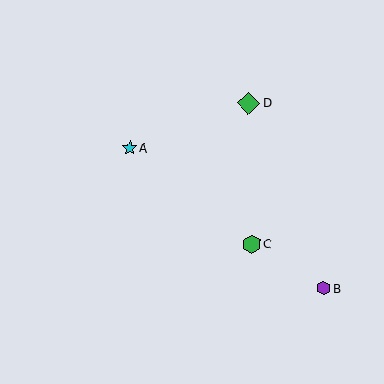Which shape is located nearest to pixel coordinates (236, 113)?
The green diamond (labeled D) at (249, 103) is nearest to that location.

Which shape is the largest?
The green diamond (labeled D) is the largest.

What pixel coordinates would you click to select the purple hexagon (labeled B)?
Click at (323, 288) to select the purple hexagon B.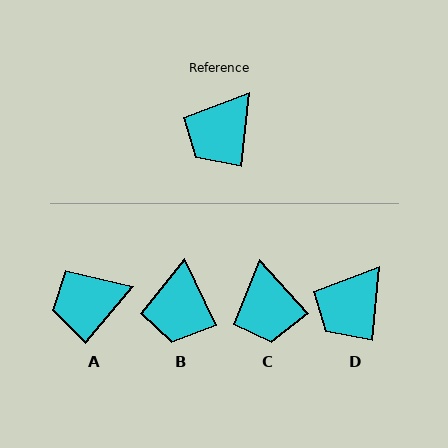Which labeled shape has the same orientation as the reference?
D.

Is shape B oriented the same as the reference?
No, it is off by about 31 degrees.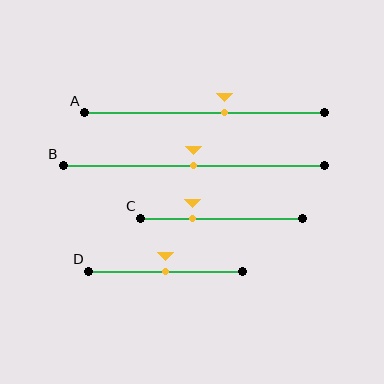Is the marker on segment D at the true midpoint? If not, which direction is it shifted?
Yes, the marker on segment D is at the true midpoint.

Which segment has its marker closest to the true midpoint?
Segment B has its marker closest to the true midpoint.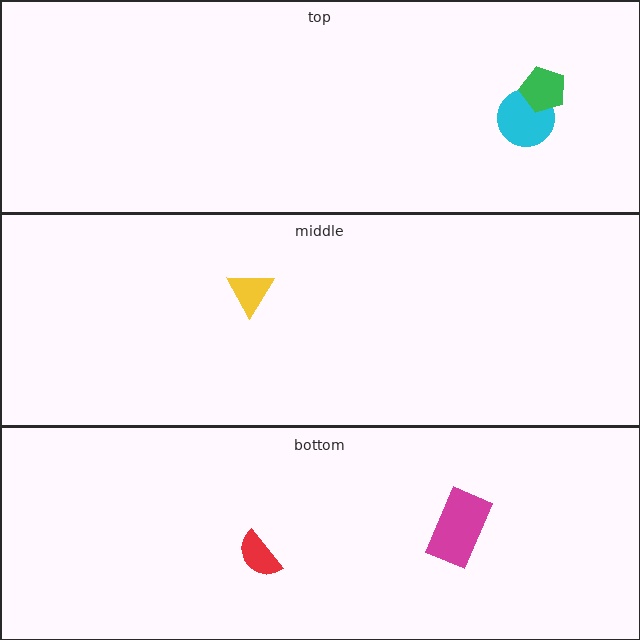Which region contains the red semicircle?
The bottom region.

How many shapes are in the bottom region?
2.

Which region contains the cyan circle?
The top region.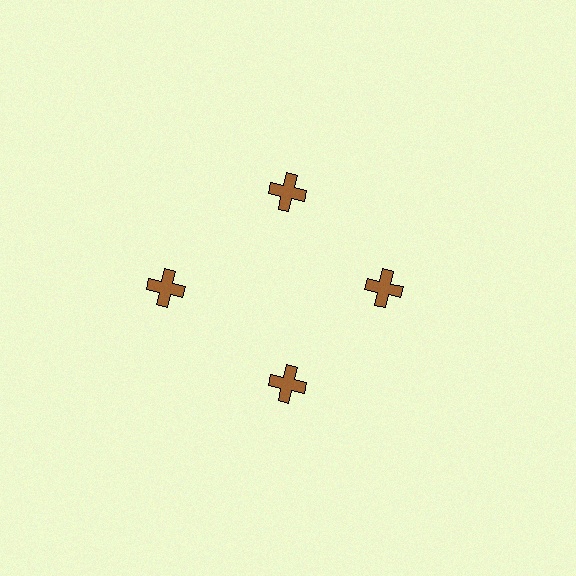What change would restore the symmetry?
The symmetry would be restored by moving it inward, back onto the ring so that all 4 crosses sit at equal angles and equal distance from the center.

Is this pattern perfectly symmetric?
No. The 4 brown crosses are arranged in a ring, but one element near the 9 o'clock position is pushed outward from the center, breaking the 4-fold rotational symmetry.